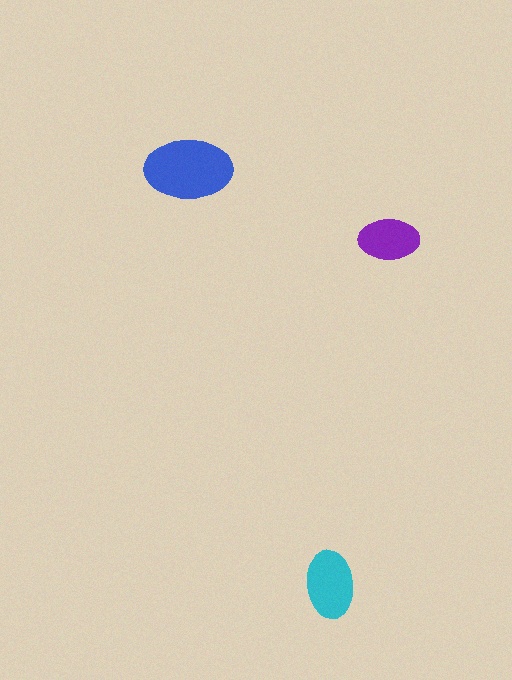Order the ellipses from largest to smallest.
the blue one, the cyan one, the purple one.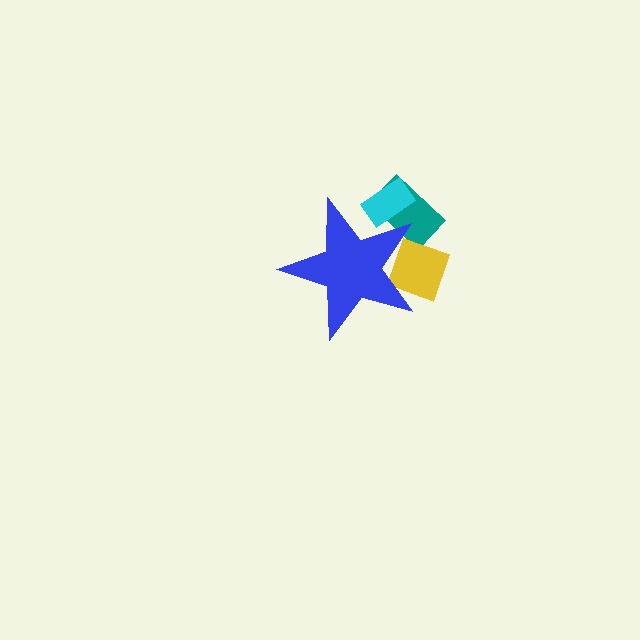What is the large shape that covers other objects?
A blue star.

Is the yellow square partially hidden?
Yes, the yellow square is partially hidden behind the blue star.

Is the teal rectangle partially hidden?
Yes, the teal rectangle is partially hidden behind the blue star.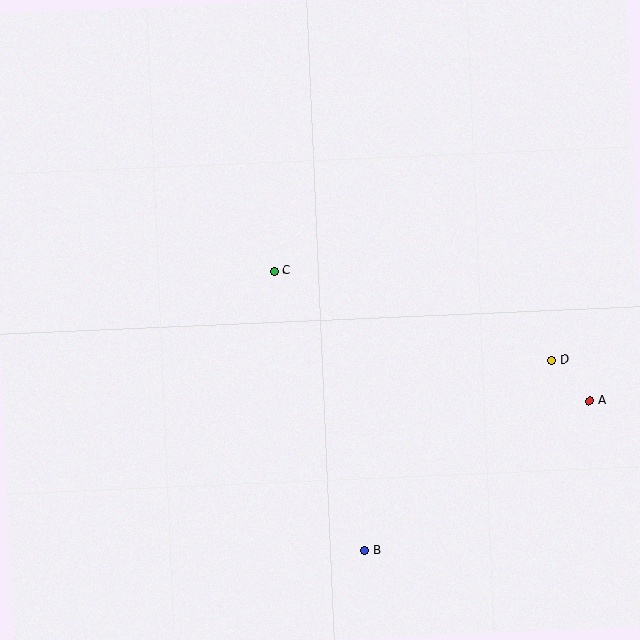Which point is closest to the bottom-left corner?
Point B is closest to the bottom-left corner.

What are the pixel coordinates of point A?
Point A is at (590, 401).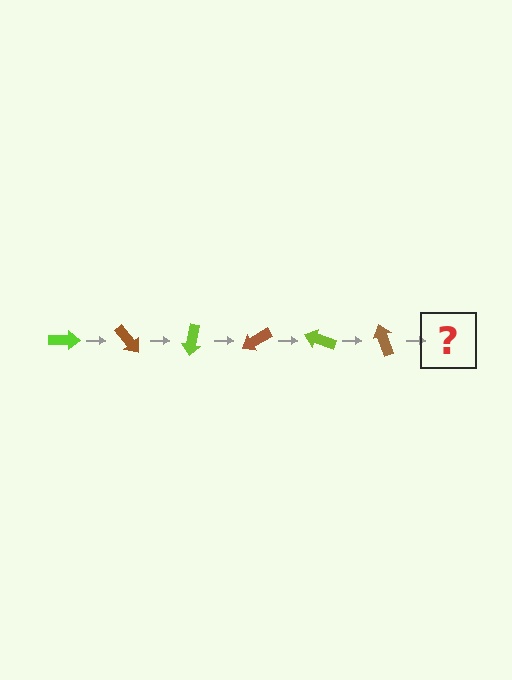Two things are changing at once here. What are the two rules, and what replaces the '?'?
The two rules are that it rotates 50 degrees each step and the color cycles through lime and brown. The '?' should be a lime arrow, rotated 300 degrees from the start.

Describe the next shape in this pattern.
It should be a lime arrow, rotated 300 degrees from the start.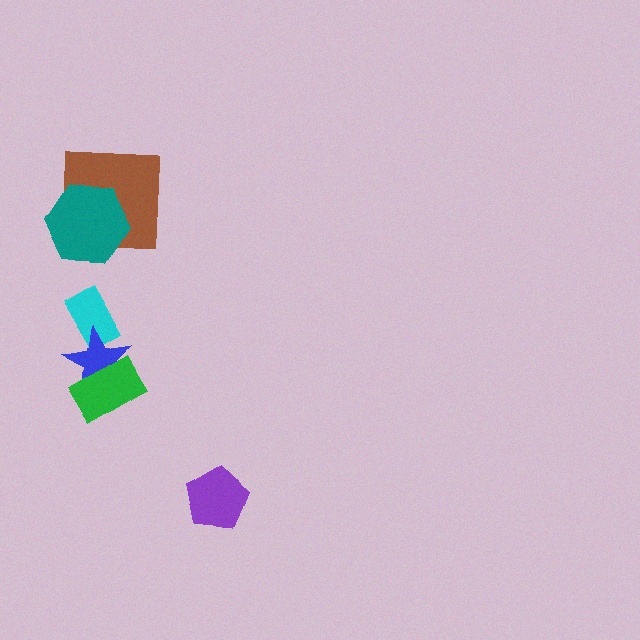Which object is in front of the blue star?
The green rectangle is in front of the blue star.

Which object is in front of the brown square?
The teal hexagon is in front of the brown square.